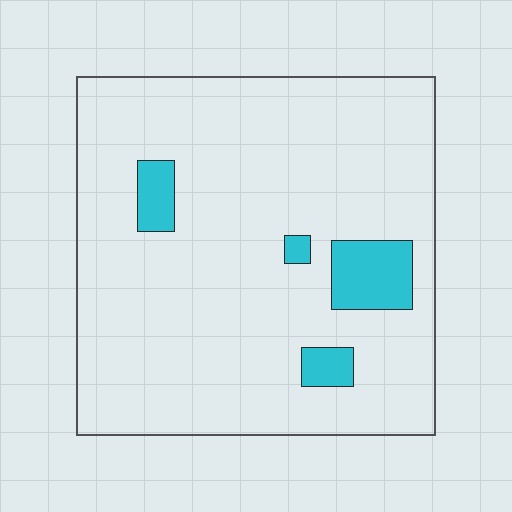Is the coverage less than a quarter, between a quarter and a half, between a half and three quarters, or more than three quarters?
Less than a quarter.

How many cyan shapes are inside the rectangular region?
4.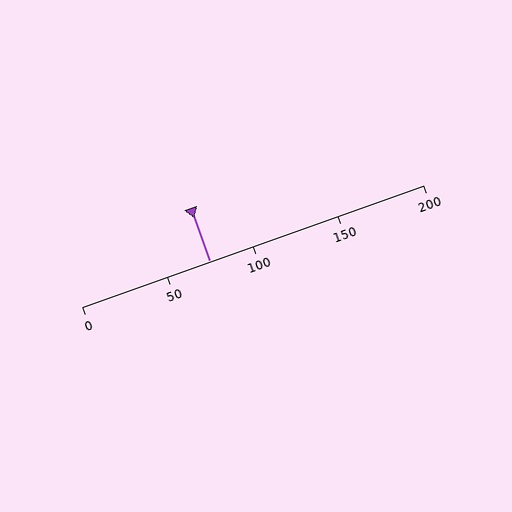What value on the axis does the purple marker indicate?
The marker indicates approximately 75.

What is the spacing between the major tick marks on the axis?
The major ticks are spaced 50 apart.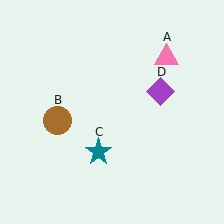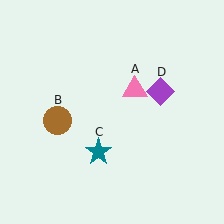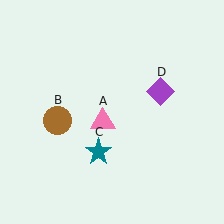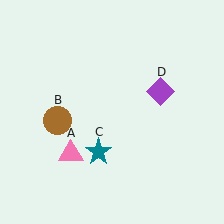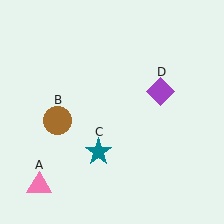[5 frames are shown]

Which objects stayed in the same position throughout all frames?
Brown circle (object B) and teal star (object C) and purple diamond (object D) remained stationary.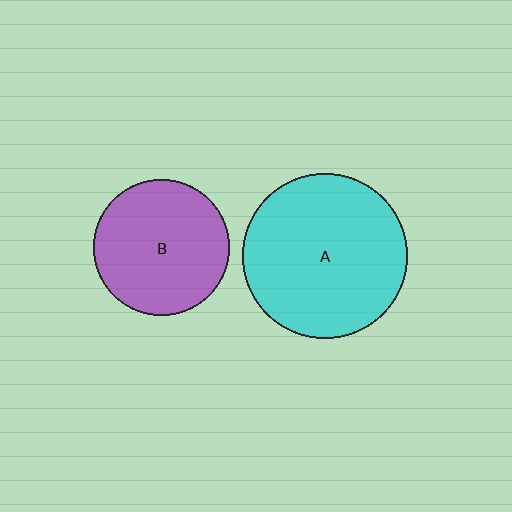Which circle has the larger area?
Circle A (cyan).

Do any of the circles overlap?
No, none of the circles overlap.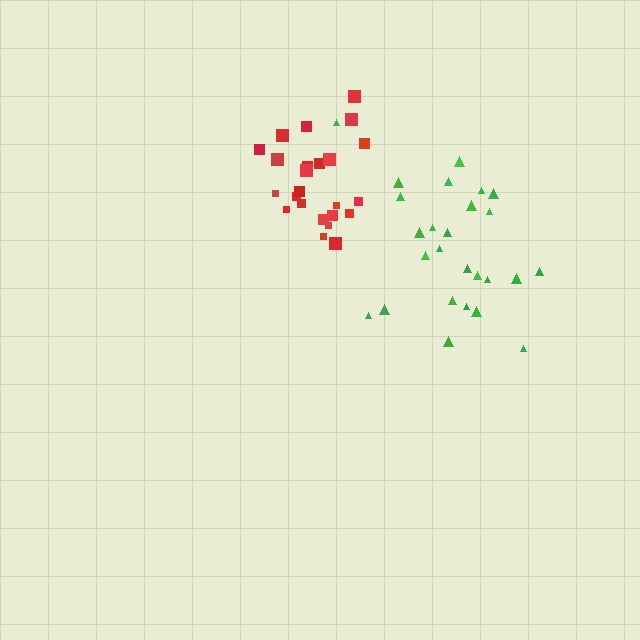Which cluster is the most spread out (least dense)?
Green.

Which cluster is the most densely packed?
Red.